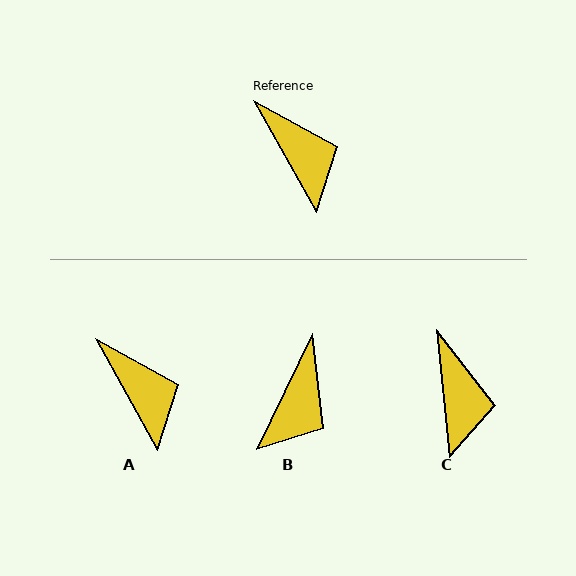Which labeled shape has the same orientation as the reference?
A.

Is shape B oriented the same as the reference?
No, it is off by about 55 degrees.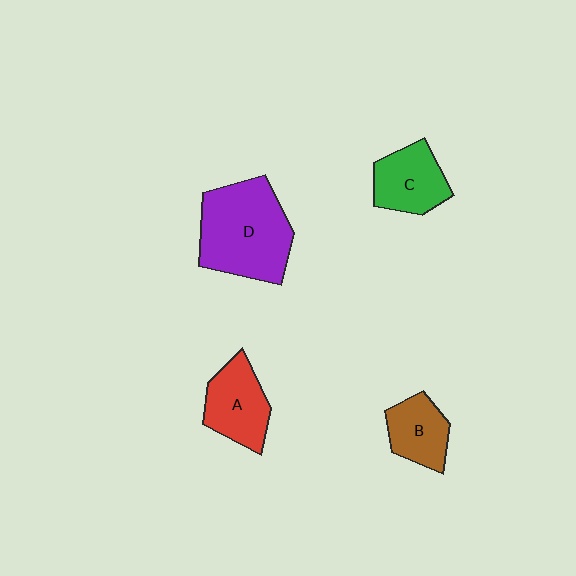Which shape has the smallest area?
Shape B (brown).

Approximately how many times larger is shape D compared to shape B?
Approximately 2.2 times.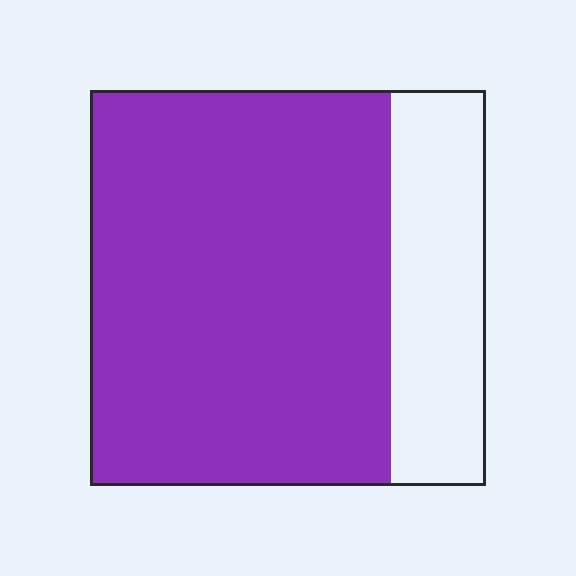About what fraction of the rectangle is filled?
About three quarters (3/4).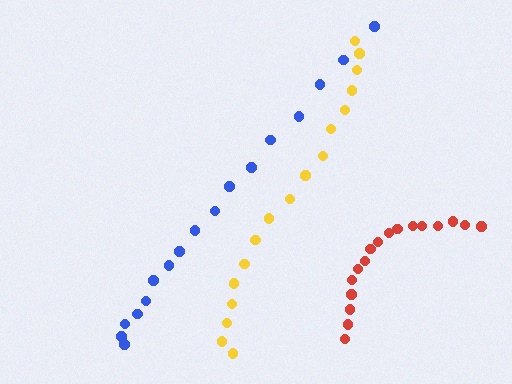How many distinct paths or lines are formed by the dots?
There are 3 distinct paths.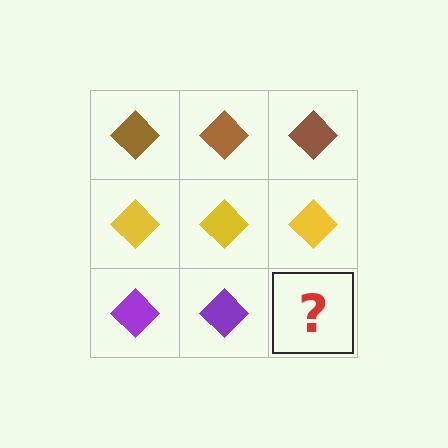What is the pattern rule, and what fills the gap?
The rule is that each row has a consistent color. The gap should be filled with a purple diamond.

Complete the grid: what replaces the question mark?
The question mark should be replaced with a purple diamond.